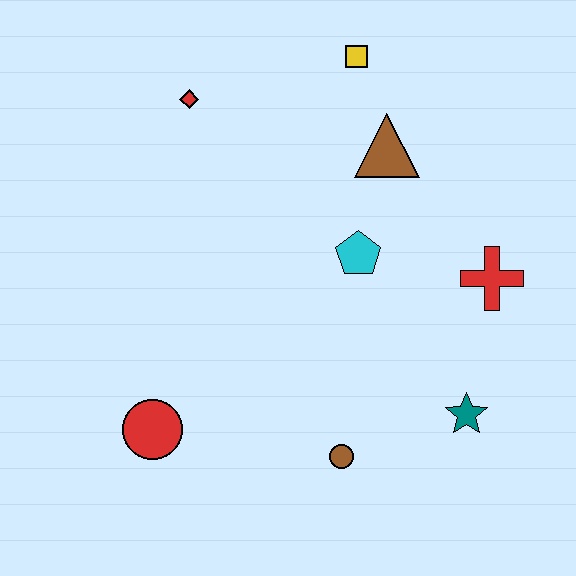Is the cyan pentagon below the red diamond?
Yes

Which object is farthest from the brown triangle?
The red circle is farthest from the brown triangle.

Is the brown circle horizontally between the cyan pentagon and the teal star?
No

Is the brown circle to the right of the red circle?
Yes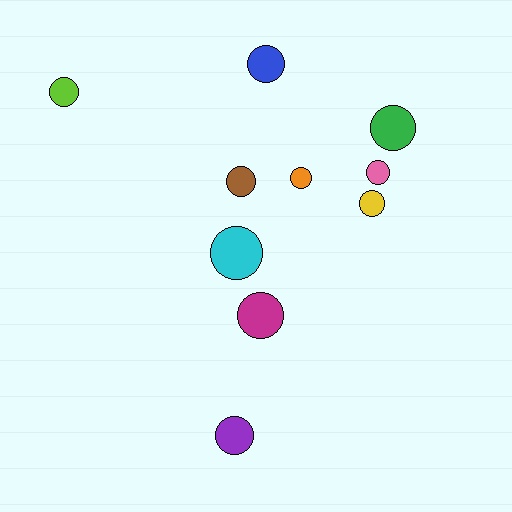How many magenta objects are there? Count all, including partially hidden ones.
There is 1 magenta object.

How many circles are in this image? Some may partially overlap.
There are 10 circles.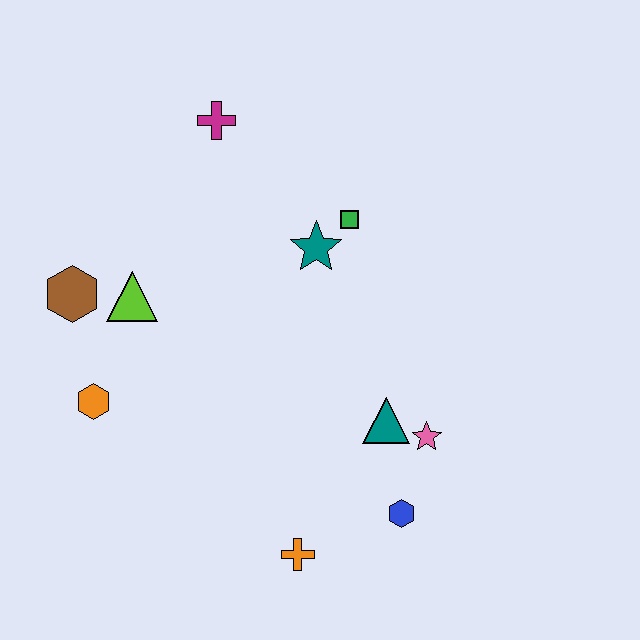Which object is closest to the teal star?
The green square is closest to the teal star.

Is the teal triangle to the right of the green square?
Yes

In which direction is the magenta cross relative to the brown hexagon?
The magenta cross is above the brown hexagon.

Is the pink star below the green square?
Yes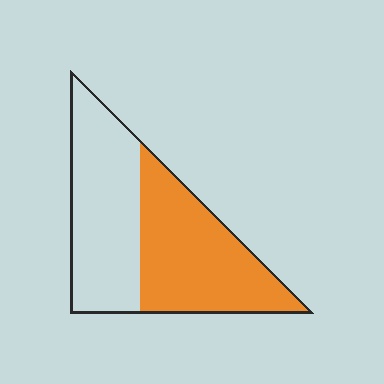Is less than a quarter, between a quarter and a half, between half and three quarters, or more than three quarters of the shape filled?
Between half and three quarters.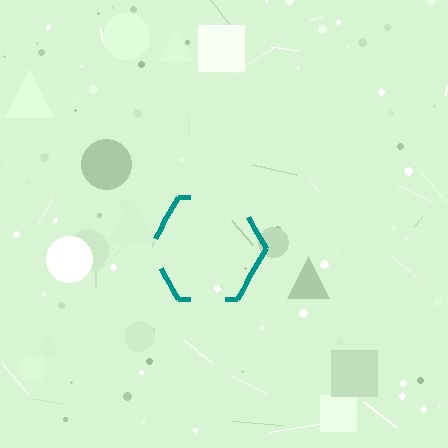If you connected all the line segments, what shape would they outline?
They would outline a hexagon.